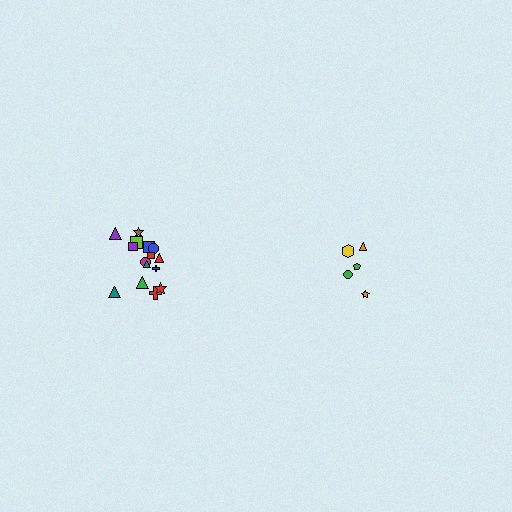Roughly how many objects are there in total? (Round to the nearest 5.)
Roughly 20 objects in total.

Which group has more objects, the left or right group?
The left group.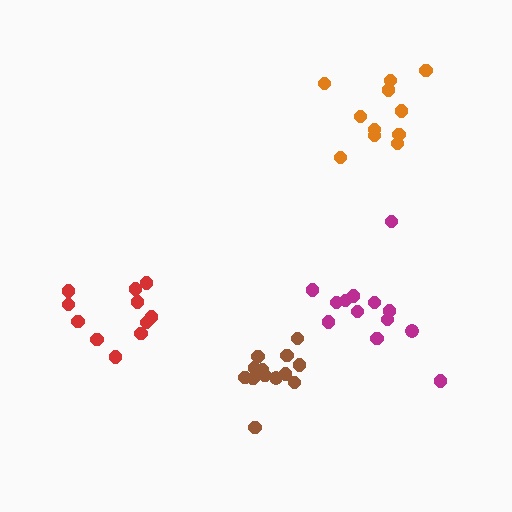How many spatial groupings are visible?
There are 4 spatial groupings.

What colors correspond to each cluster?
The clusters are colored: brown, magenta, red, orange.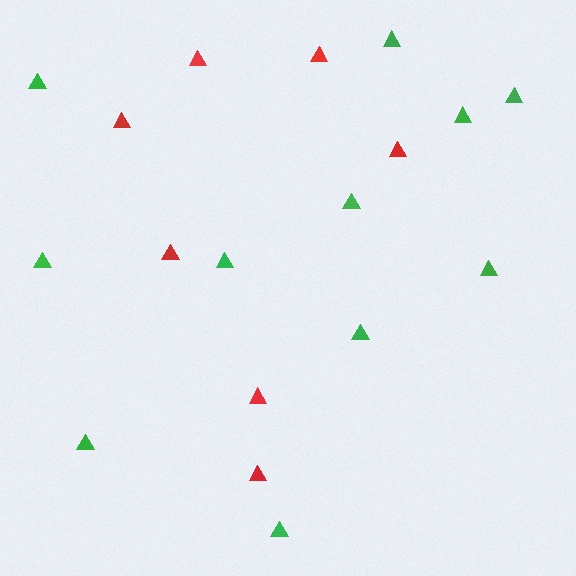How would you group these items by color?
There are 2 groups: one group of red triangles (7) and one group of green triangles (11).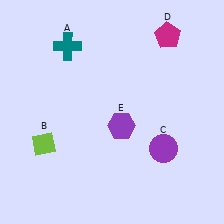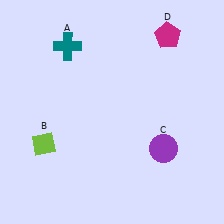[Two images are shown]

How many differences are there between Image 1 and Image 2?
There is 1 difference between the two images.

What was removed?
The purple hexagon (E) was removed in Image 2.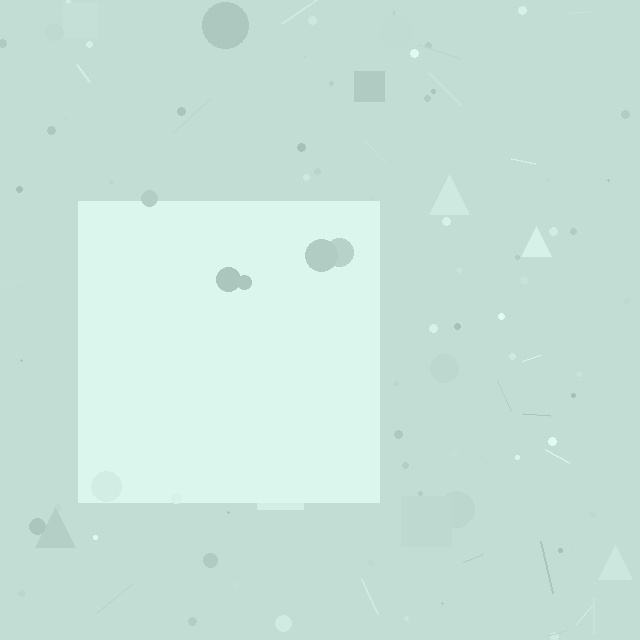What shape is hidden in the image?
A square is hidden in the image.